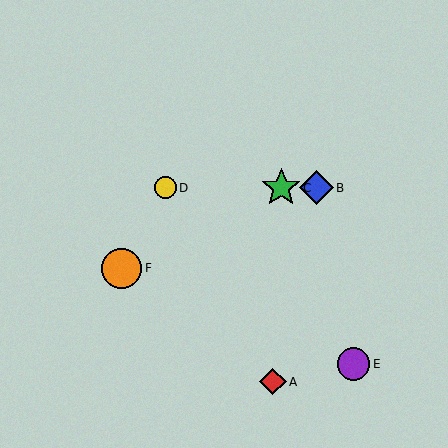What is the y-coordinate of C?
Object C is at y≈188.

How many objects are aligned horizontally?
3 objects (B, C, D) are aligned horizontally.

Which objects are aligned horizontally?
Objects B, C, D are aligned horizontally.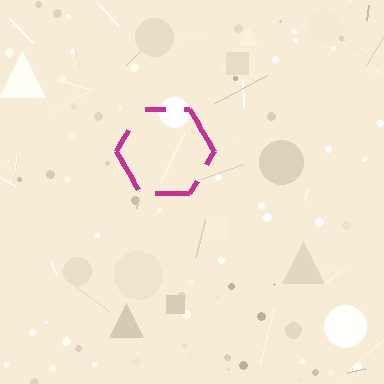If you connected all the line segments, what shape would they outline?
They would outline a hexagon.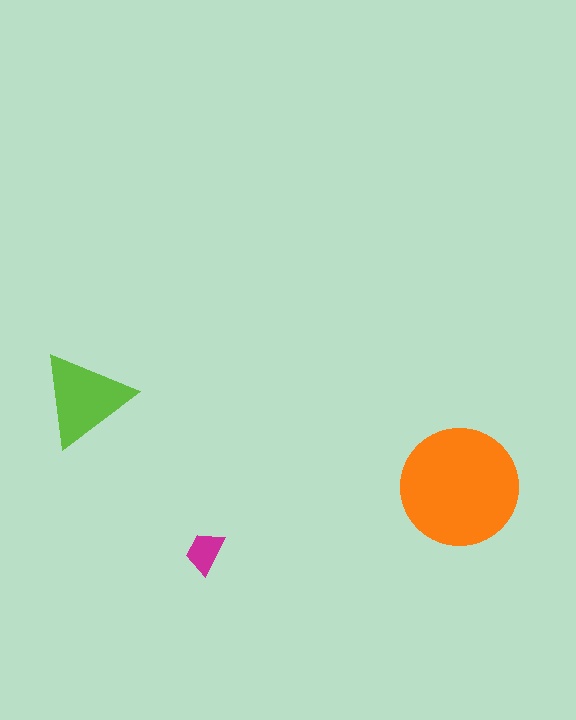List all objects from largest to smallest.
The orange circle, the lime triangle, the magenta trapezoid.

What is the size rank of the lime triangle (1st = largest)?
2nd.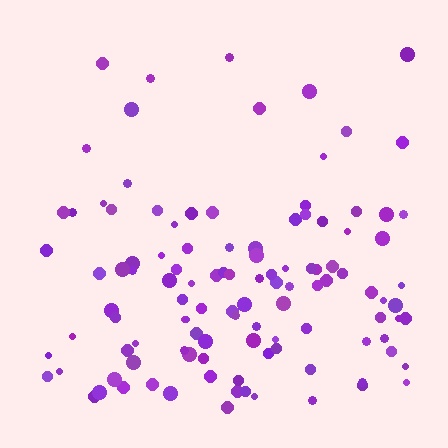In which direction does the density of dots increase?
From top to bottom, with the bottom side densest.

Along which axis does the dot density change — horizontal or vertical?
Vertical.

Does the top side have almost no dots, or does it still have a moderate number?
Still a moderate number, just noticeably fewer than the bottom.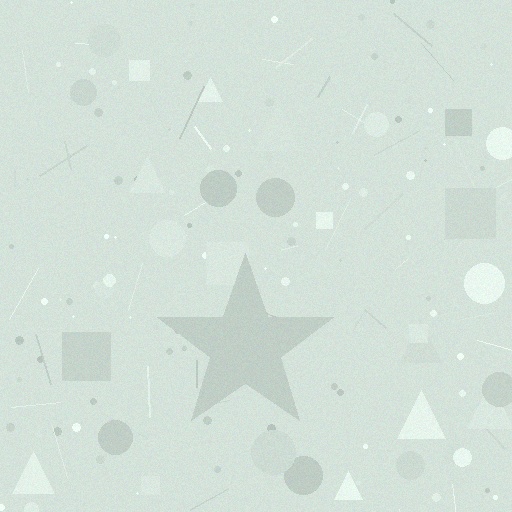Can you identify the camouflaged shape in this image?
The camouflaged shape is a star.